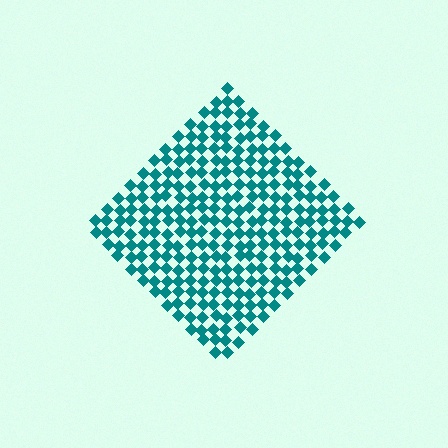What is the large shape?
The large shape is a diamond.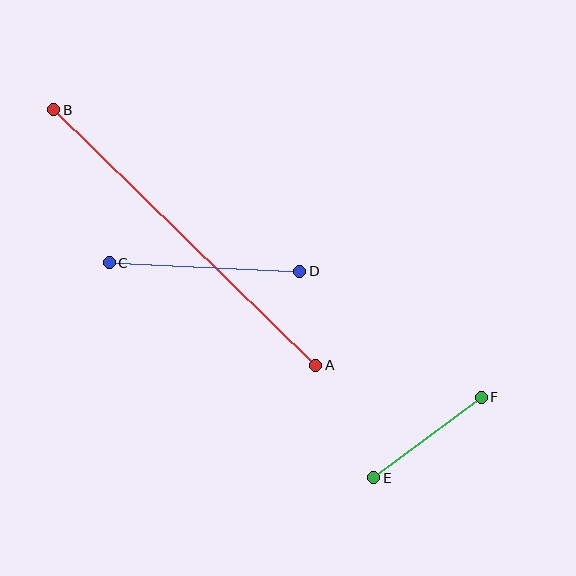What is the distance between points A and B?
The distance is approximately 366 pixels.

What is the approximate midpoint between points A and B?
The midpoint is at approximately (185, 238) pixels.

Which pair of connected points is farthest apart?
Points A and B are farthest apart.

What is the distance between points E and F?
The distance is approximately 135 pixels.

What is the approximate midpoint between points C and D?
The midpoint is at approximately (205, 267) pixels.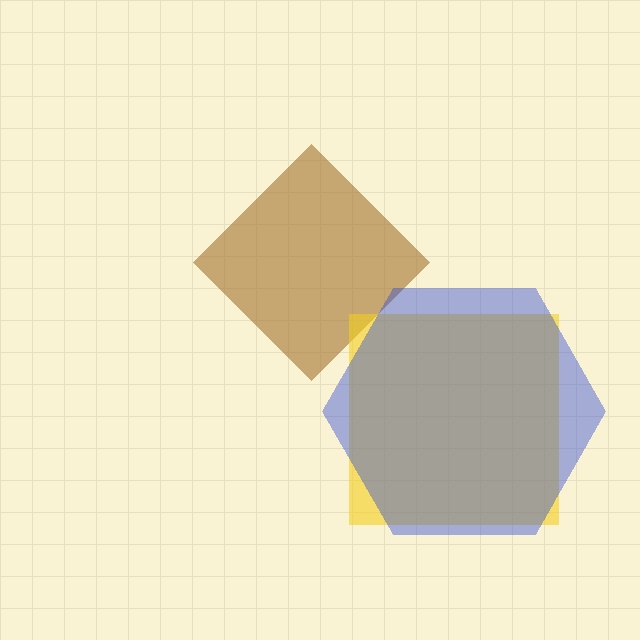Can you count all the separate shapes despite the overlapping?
Yes, there are 3 separate shapes.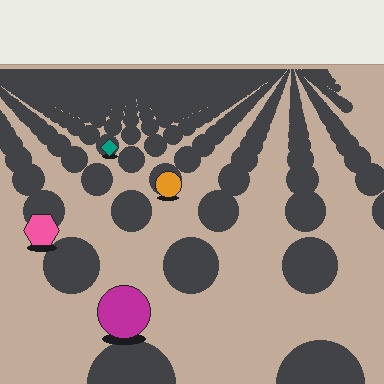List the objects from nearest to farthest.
From nearest to farthest: the magenta circle, the pink hexagon, the orange circle, the teal diamond.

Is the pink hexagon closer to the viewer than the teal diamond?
Yes. The pink hexagon is closer — you can tell from the texture gradient: the ground texture is coarser near it.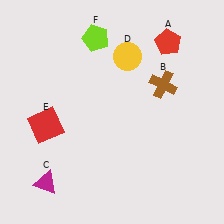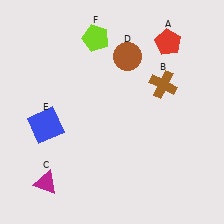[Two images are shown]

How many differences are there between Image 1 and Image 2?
There are 2 differences between the two images.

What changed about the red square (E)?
In Image 1, E is red. In Image 2, it changed to blue.